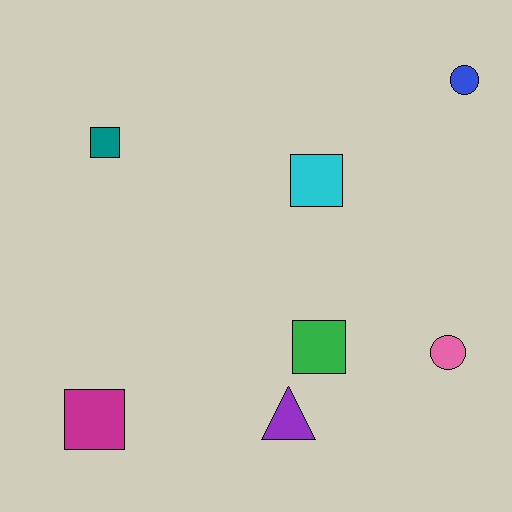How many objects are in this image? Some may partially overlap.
There are 7 objects.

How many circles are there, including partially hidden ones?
There are 2 circles.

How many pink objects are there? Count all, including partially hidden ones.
There is 1 pink object.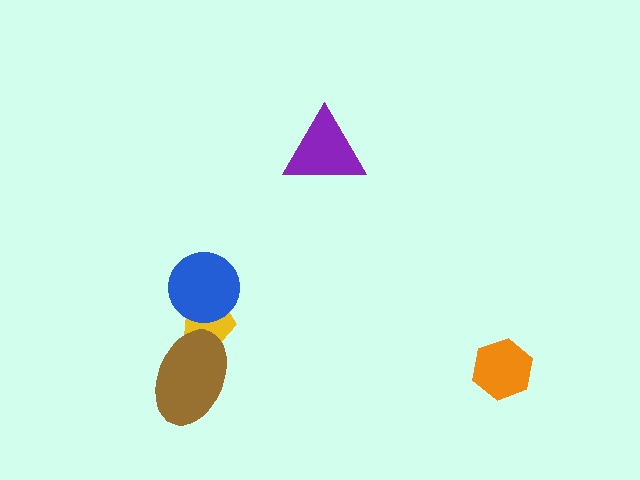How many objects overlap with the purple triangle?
0 objects overlap with the purple triangle.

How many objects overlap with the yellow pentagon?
2 objects overlap with the yellow pentagon.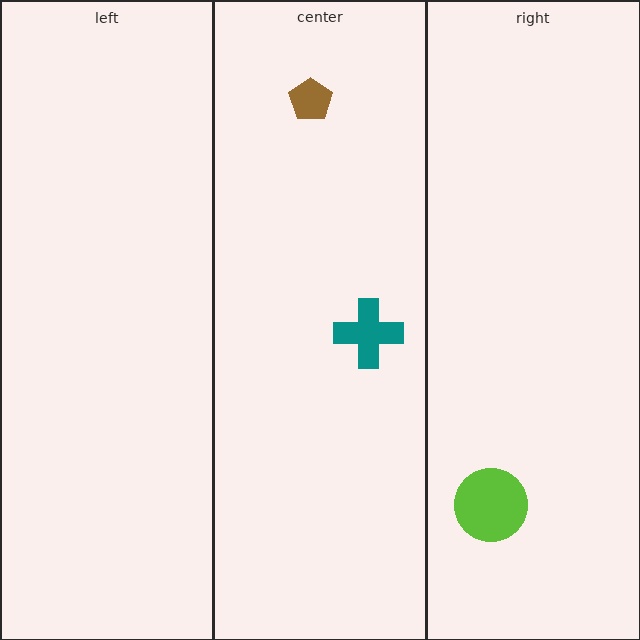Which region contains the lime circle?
The right region.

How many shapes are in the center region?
2.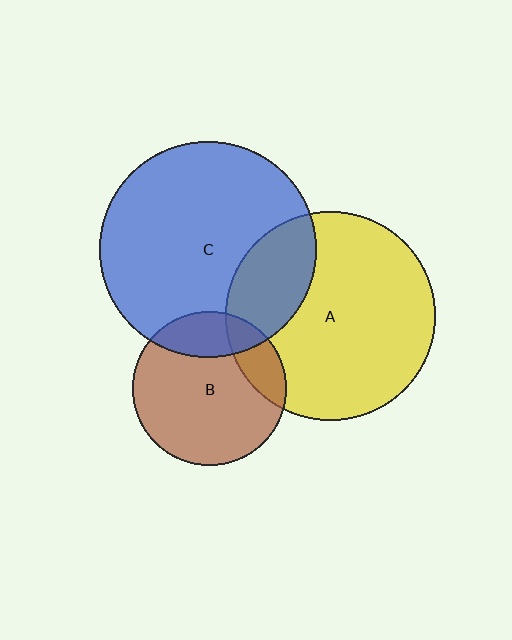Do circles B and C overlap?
Yes.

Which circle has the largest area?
Circle C (blue).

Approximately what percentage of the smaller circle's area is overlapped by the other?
Approximately 20%.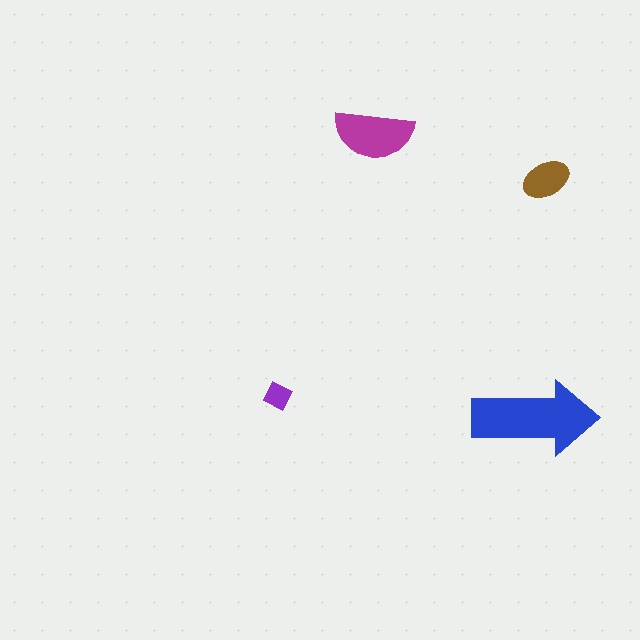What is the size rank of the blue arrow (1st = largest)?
1st.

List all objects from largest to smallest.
The blue arrow, the magenta semicircle, the brown ellipse, the purple diamond.